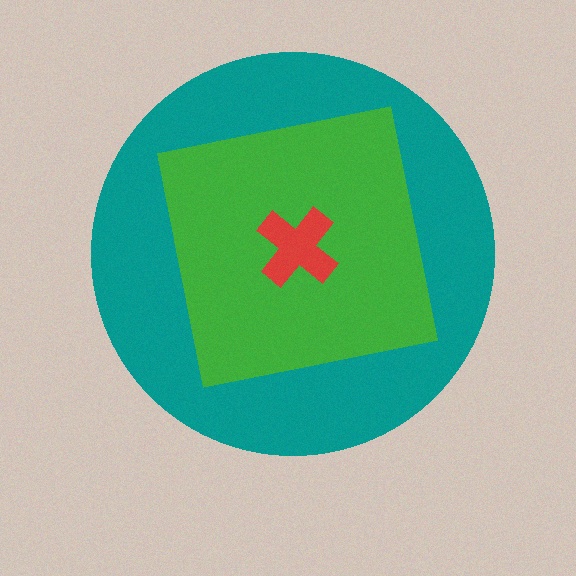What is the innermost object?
The red cross.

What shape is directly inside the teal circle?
The green square.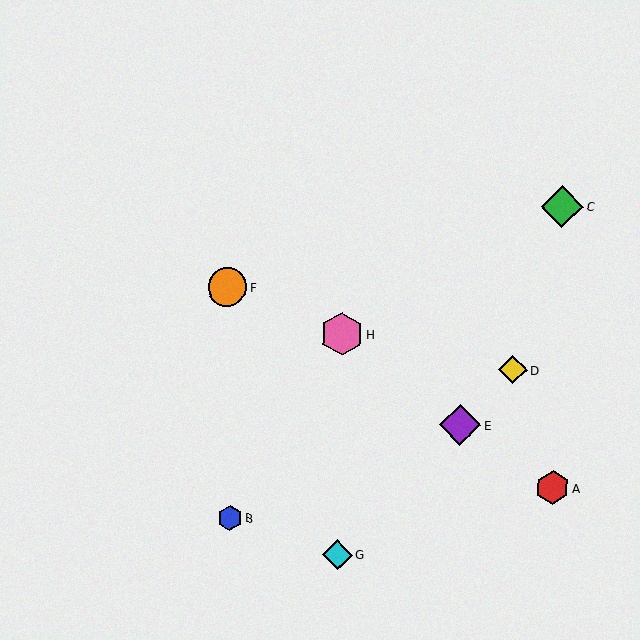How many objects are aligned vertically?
2 objects (G, H) are aligned vertically.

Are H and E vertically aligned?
No, H is at x≈342 and E is at x≈460.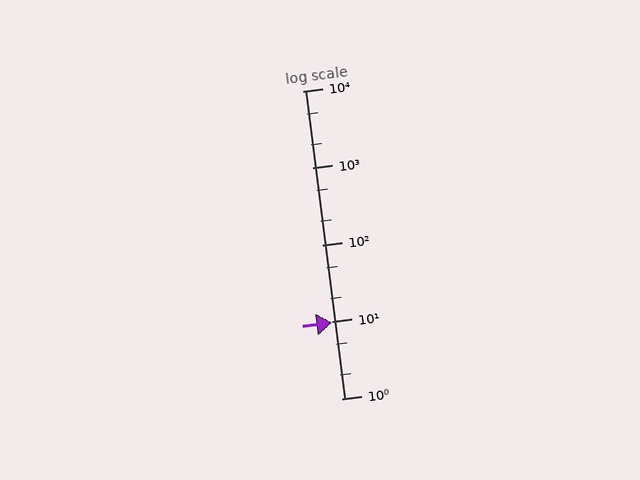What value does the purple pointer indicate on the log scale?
The pointer indicates approximately 9.8.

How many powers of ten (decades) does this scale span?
The scale spans 4 decades, from 1 to 10000.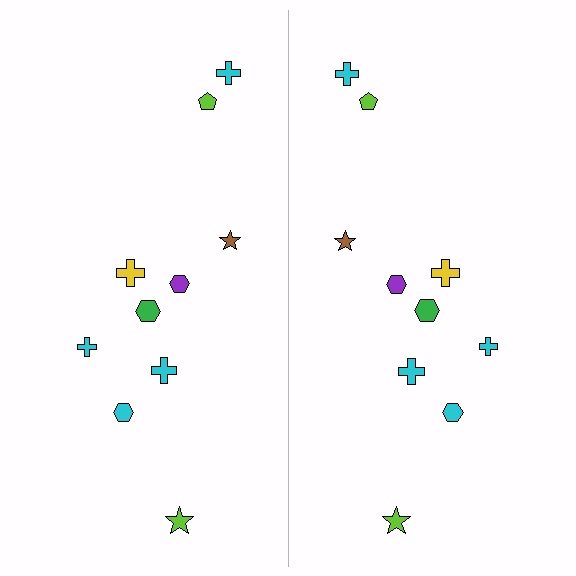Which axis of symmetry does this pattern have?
The pattern has a vertical axis of symmetry running through the center of the image.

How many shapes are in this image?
There are 20 shapes in this image.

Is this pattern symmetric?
Yes, this pattern has bilateral (reflection) symmetry.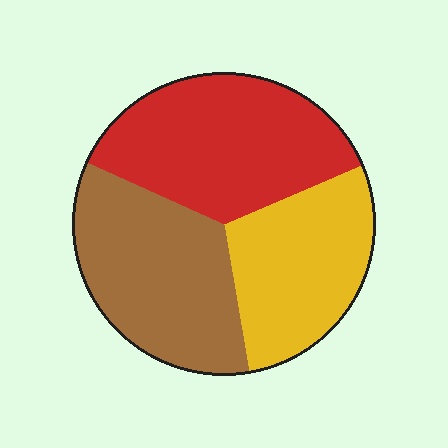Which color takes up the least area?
Yellow, at roughly 30%.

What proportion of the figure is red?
Red covers 37% of the figure.